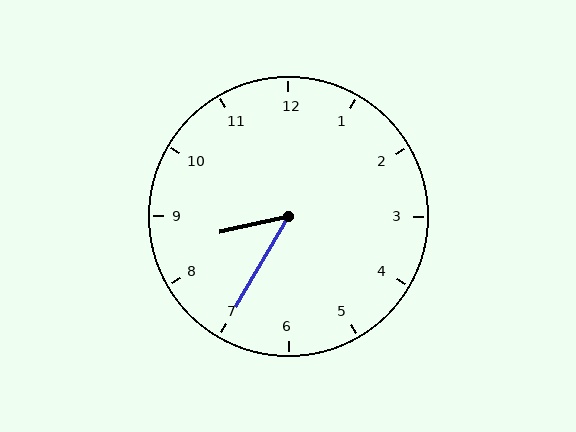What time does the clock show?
8:35.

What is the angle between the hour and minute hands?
Approximately 48 degrees.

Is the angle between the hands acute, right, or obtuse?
It is acute.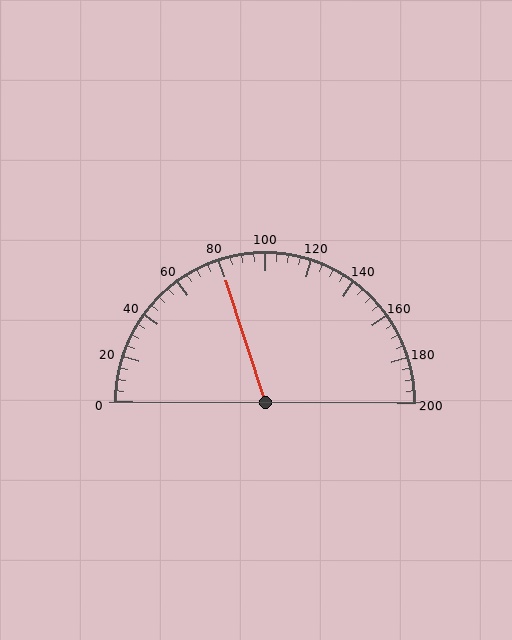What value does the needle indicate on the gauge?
The needle indicates approximately 80.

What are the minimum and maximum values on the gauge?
The gauge ranges from 0 to 200.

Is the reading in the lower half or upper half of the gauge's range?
The reading is in the lower half of the range (0 to 200).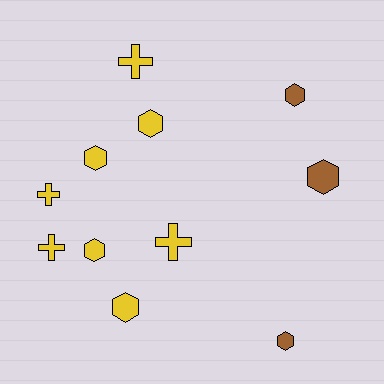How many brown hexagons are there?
There are 3 brown hexagons.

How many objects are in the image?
There are 11 objects.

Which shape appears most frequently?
Hexagon, with 7 objects.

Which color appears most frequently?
Yellow, with 8 objects.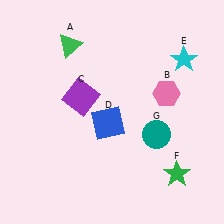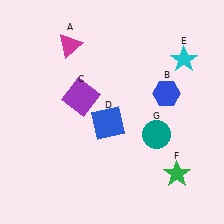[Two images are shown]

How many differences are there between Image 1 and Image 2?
There are 2 differences between the two images.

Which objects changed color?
A changed from green to magenta. B changed from pink to blue.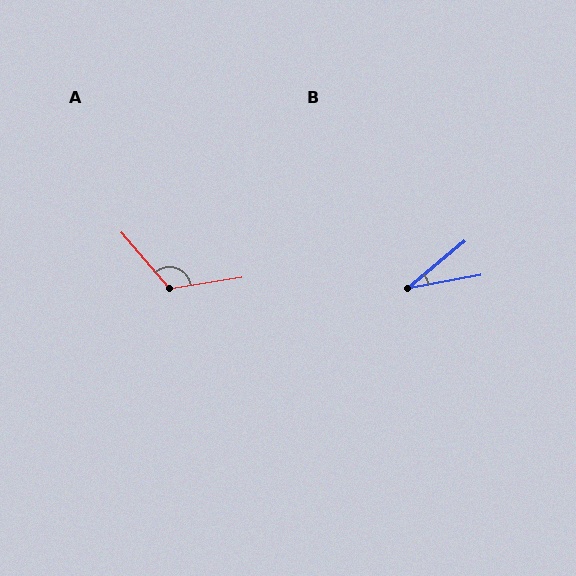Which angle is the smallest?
B, at approximately 29 degrees.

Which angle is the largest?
A, at approximately 122 degrees.